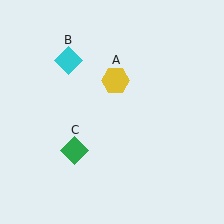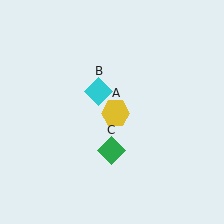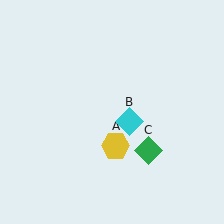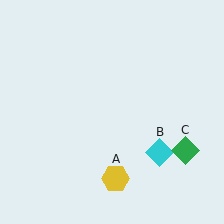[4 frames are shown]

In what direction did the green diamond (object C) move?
The green diamond (object C) moved right.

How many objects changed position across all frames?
3 objects changed position: yellow hexagon (object A), cyan diamond (object B), green diamond (object C).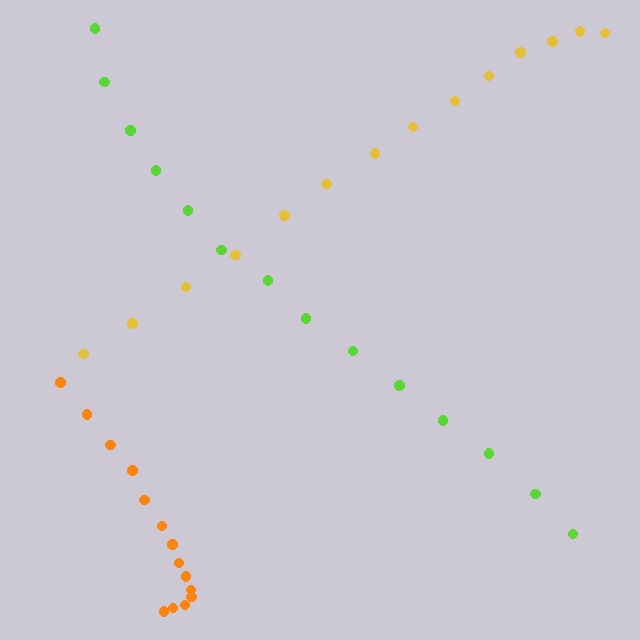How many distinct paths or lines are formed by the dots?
There are 3 distinct paths.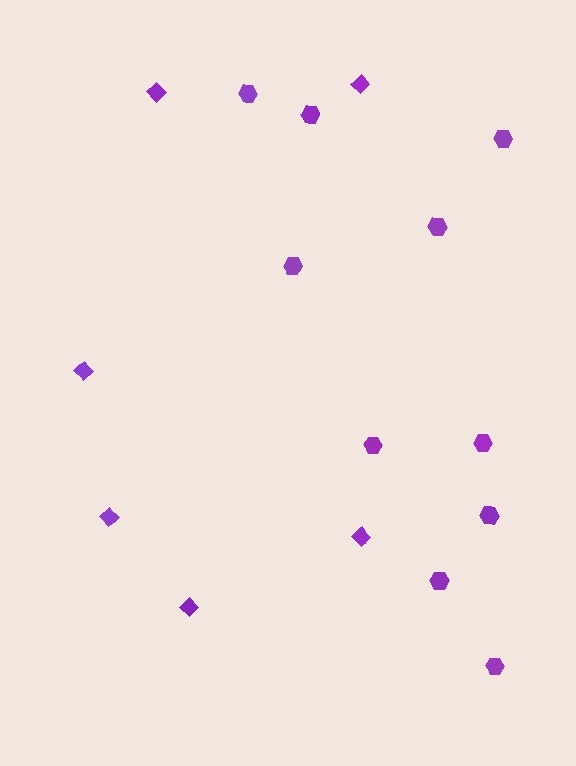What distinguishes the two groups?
There are 2 groups: one group of diamonds (6) and one group of hexagons (10).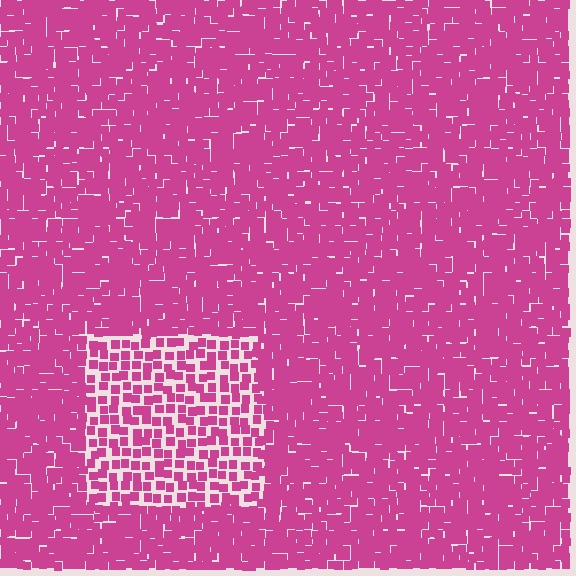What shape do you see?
I see a rectangle.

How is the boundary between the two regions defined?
The boundary is defined by a change in element density (approximately 2.0x ratio). All elements are the same color, size, and shape.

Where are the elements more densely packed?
The elements are more densely packed outside the rectangle boundary.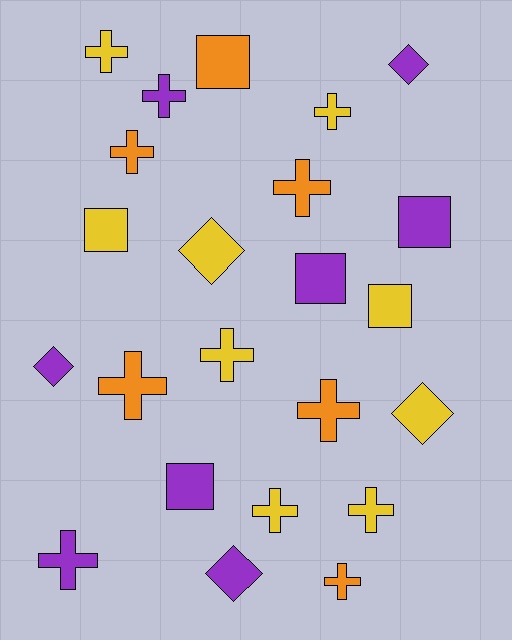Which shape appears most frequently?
Cross, with 12 objects.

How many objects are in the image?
There are 23 objects.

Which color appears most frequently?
Yellow, with 9 objects.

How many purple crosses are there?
There are 2 purple crosses.